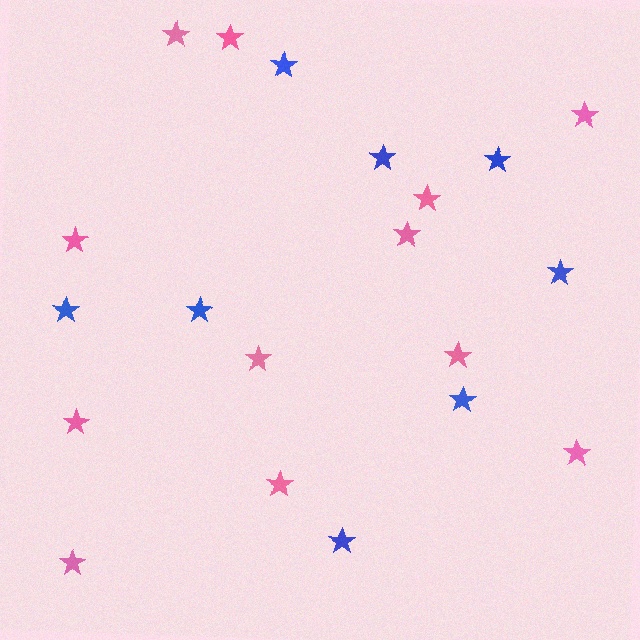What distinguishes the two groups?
There are 2 groups: one group of blue stars (8) and one group of pink stars (12).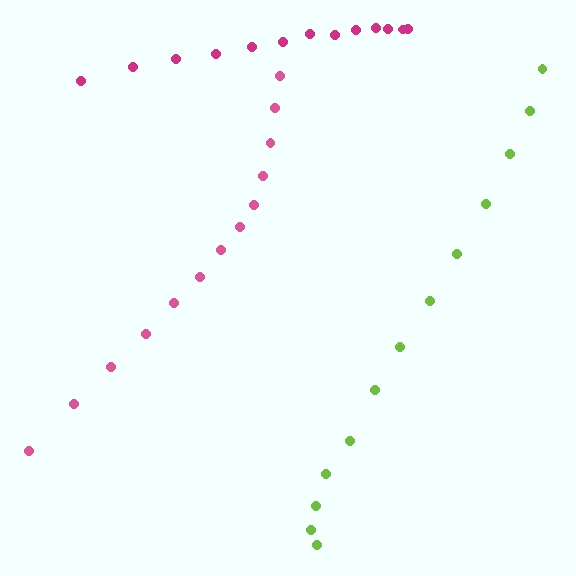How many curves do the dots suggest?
There are 3 distinct paths.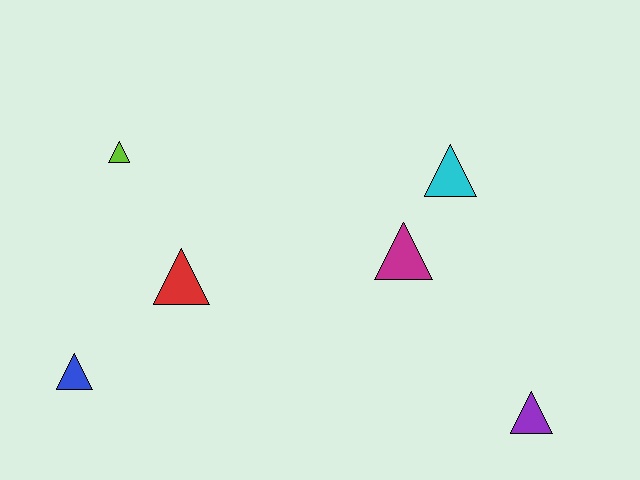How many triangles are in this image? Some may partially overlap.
There are 6 triangles.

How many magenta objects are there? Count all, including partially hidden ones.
There is 1 magenta object.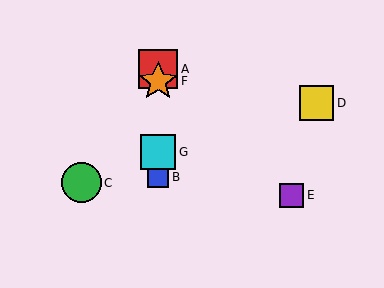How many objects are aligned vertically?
4 objects (A, B, F, G) are aligned vertically.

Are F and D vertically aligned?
No, F is at x≈158 and D is at x≈317.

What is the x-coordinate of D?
Object D is at x≈317.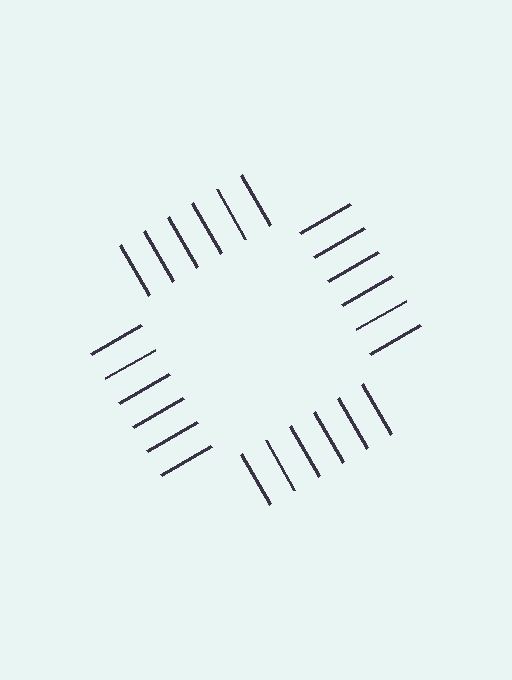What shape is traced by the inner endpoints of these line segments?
An illusory square — the line segments terminate on its edges but no continuous stroke is drawn.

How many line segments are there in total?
24 — 6 along each of the 4 edges.